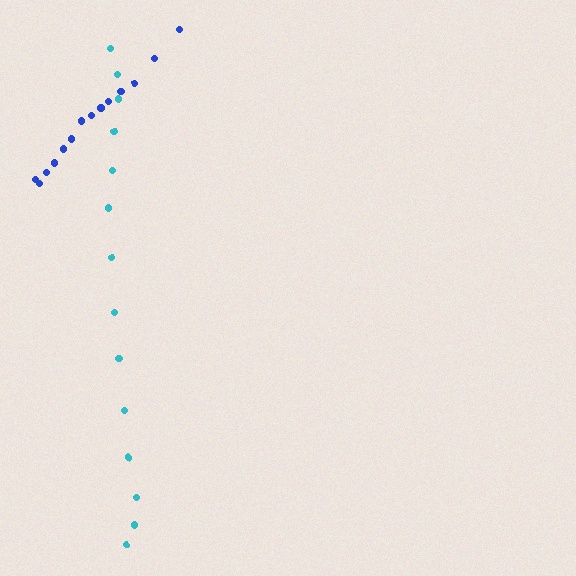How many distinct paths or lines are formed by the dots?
There are 2 distinct paths.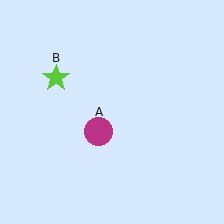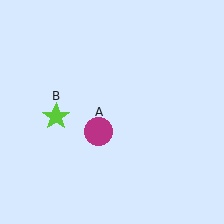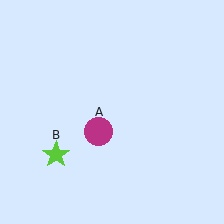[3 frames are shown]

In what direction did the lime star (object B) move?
The lime star (object B) moved down.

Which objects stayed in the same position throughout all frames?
Magenta circle (object A) remained stationary.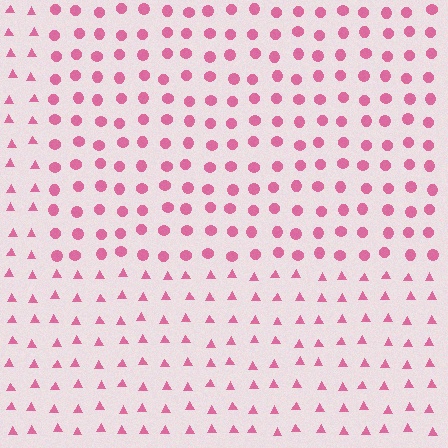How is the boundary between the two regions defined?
The boundary is defined by a change in element shape: circles inside vs. triangles outside. All elements share the same color and spacing.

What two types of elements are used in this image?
The image uses circles inside the rectangle region and triangles outside it.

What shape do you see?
I see a rectangle.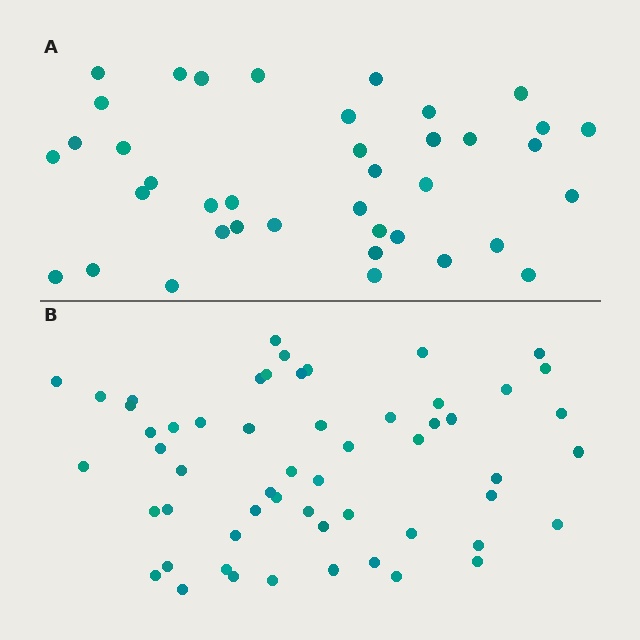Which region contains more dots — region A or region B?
Region B (the bottom region) has more dots.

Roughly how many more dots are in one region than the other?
Region B has approximately 15 more dots than region A.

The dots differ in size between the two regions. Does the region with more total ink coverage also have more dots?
No. Region A has more total ink coverage because its dots are larger, but region B actually contains more individual dots. Total area can be misleading — the number of items is what matters here.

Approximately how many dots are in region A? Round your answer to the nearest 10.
About 40 dots. (The exact count is 39, which rounds to 40.)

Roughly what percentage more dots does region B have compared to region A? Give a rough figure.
About 45% more.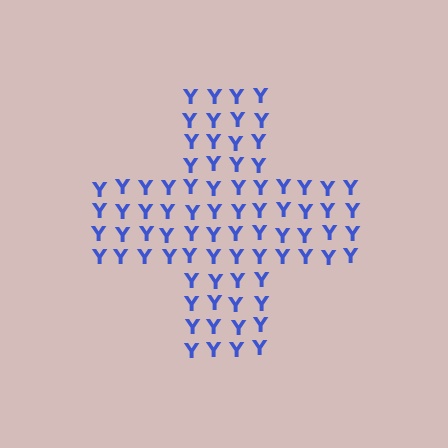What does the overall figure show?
The overall figure shows a cross.